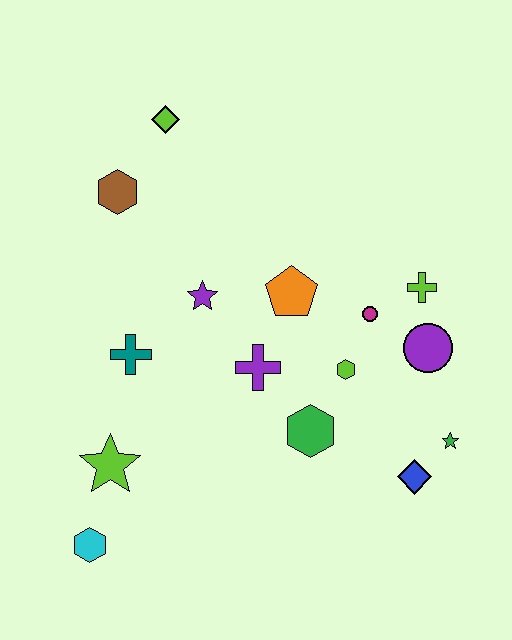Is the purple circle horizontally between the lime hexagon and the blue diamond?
No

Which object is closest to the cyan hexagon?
The lime star is closest to the cyan hexagon.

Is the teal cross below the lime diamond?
Yes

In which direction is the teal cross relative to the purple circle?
The teal cross is to the left of the purple circle.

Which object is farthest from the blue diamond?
The lime diamond is farthest from the blue diamond.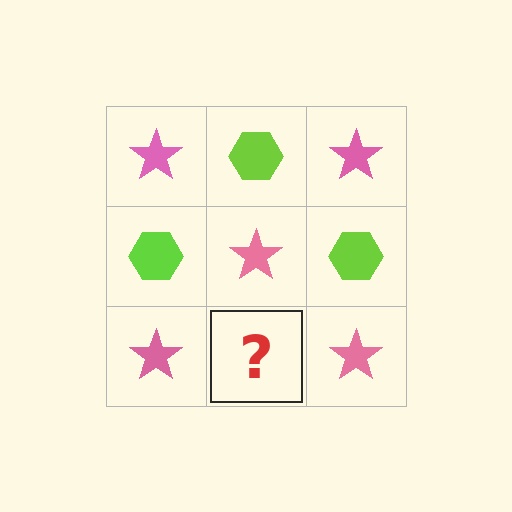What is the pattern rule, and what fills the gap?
The rule is that it alternates pink star and lime hexagon in a checkerboard pattern. The gap should be filled with a lime hexagon.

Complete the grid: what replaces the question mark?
The question mark should be replaced with a lime hexagon.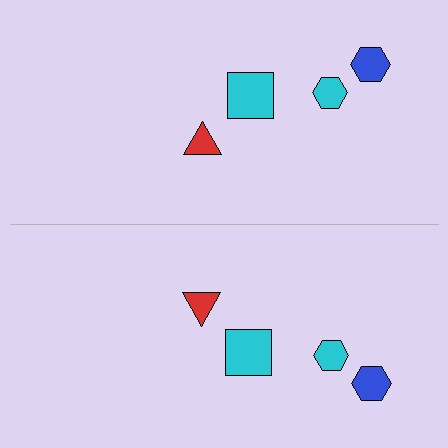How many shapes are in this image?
There are 8 shapes in this image.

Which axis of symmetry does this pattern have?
The pattern has a horizontal axis of symmetry running through the center of the image.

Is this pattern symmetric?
Yes, this pattern has bilateral (reflection) symmetry.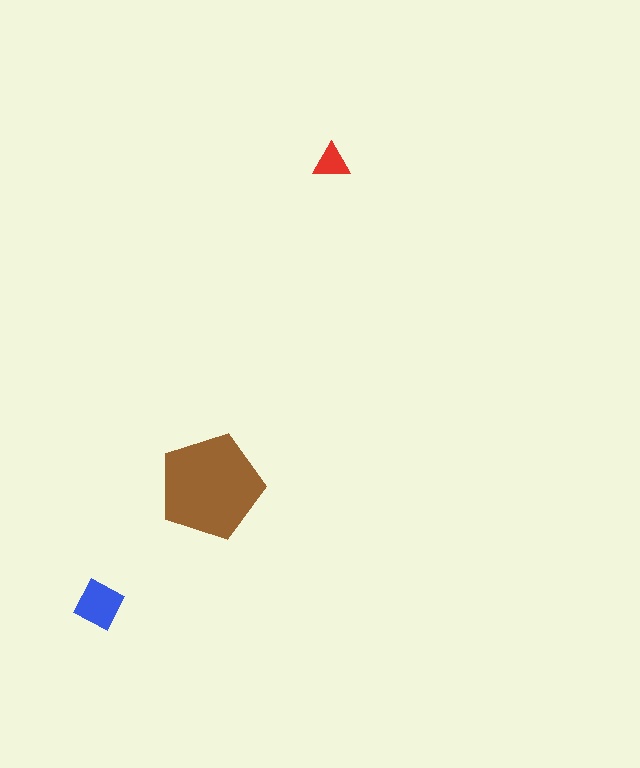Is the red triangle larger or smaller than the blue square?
Smaller.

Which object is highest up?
The red triangle is topmost.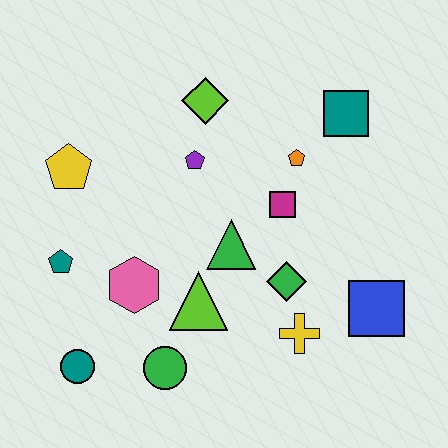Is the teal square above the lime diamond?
No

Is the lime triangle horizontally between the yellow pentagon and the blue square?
Yes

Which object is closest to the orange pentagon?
The magenta square is closest to the orange pentagon.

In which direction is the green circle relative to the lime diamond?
The green circle is below the lime diamond.